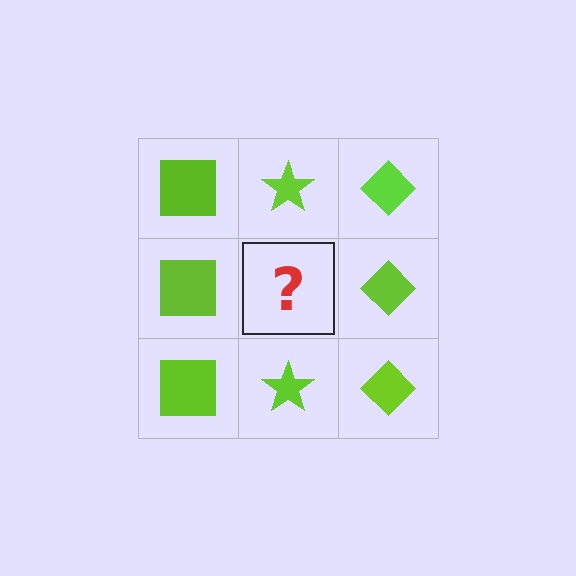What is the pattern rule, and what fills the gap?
The rule is that each column has a consistent shape. The gap should be filled with a lime star.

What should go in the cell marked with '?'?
The missing cell should contain a lime star.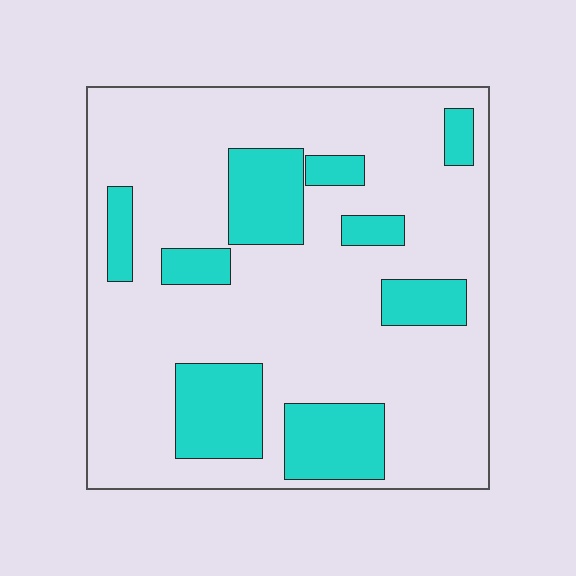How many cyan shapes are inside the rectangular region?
9.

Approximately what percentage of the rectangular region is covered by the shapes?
Approximately 25%.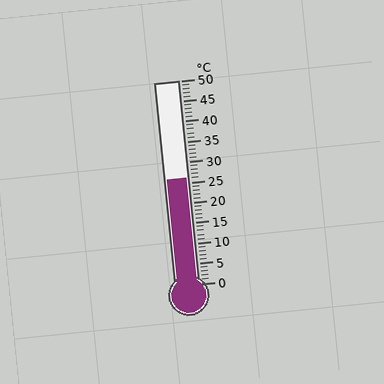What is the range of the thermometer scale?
The thermometer scale ranges from 0°C to 50°C.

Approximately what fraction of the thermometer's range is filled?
The thermometer is filled to approximately 50% of its range.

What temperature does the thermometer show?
The thermometer shows approximately 26°C.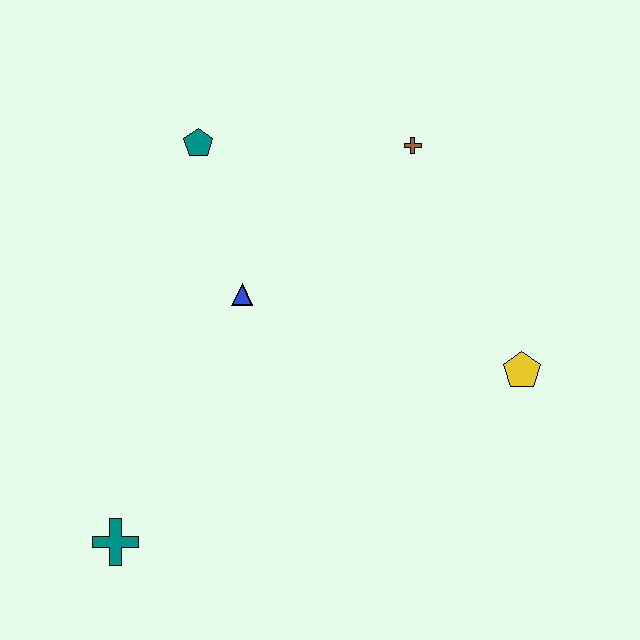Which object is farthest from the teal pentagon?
The teal cross is farthest from the teal pentagon.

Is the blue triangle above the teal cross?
Yes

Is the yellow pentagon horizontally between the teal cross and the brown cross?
No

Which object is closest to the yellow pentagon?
The brown cross is closest to the yellow pentagon.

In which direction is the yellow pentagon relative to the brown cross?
The yellow pentagon is below the brown cross.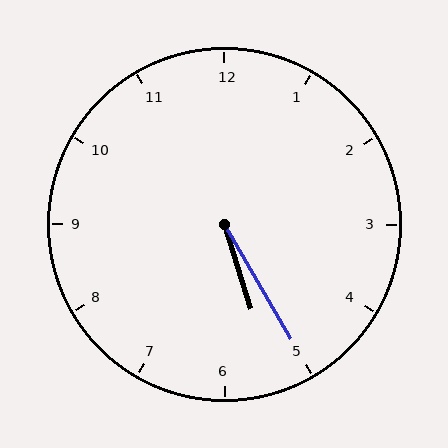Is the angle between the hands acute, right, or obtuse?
It is acute.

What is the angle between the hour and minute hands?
Approximately 12 degrees.